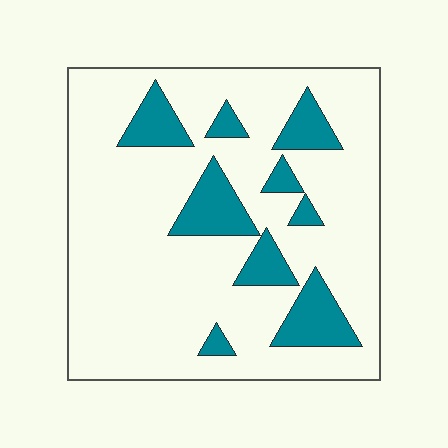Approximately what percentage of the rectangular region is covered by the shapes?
Approximately 20%.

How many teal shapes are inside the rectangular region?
9.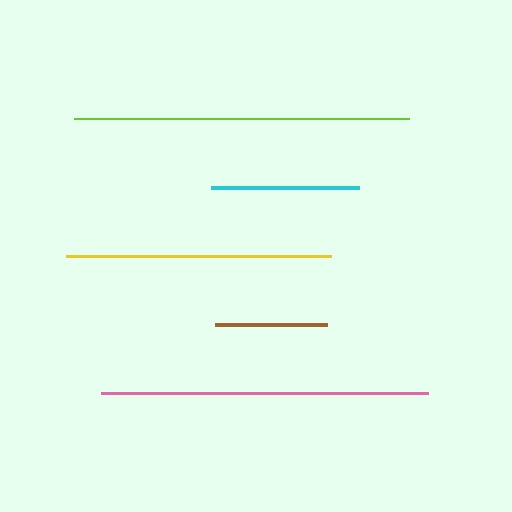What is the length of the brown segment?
The brown segment is approximately 112 pixels long.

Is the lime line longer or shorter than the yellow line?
The lime line is longer than the yellow line.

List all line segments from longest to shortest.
From longest to shortest: lime, pink, yellow, cyan, brown.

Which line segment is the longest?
The lime line is the longest at approximately 336 pixels.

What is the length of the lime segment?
The lime segment is approximately 336 pixels long.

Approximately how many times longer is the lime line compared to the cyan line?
The lime line is approximately 2.3 times the length of the cyan line.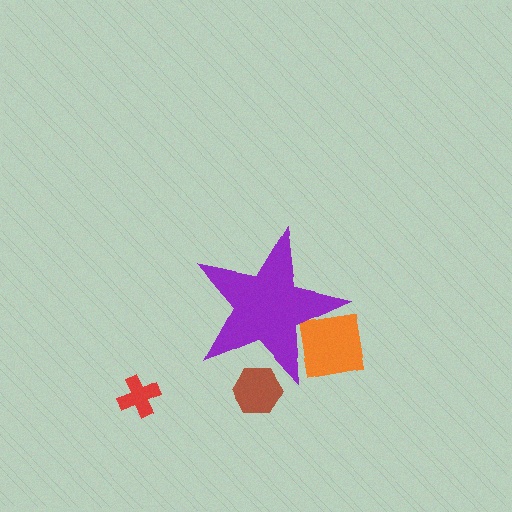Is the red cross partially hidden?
No, the red cross is fully visible.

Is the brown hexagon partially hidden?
Yes, the brown hexagon is partially hidden behind the purple star.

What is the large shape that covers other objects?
A purple star.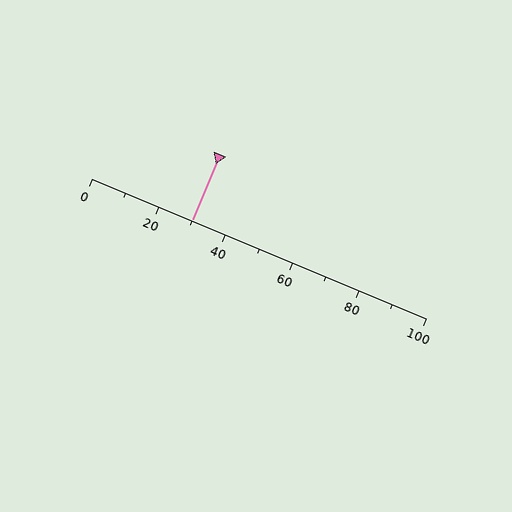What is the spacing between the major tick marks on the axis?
The major ticks are spaced 20 apart.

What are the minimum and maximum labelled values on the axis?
The axis runs from 0 to 100.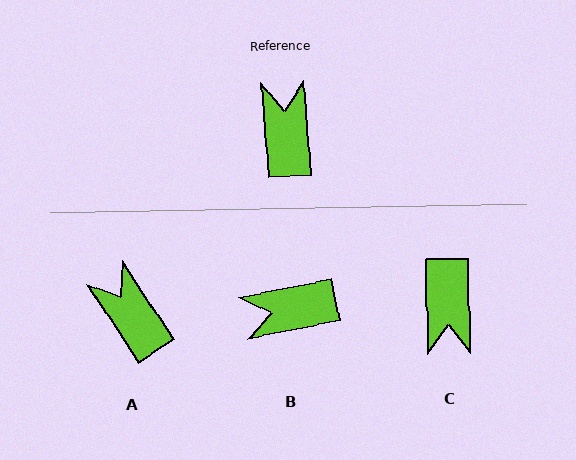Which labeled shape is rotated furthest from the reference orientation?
C, about 178 degrees away.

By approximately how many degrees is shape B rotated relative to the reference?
Approximately 97 degrees counter-clockwise.